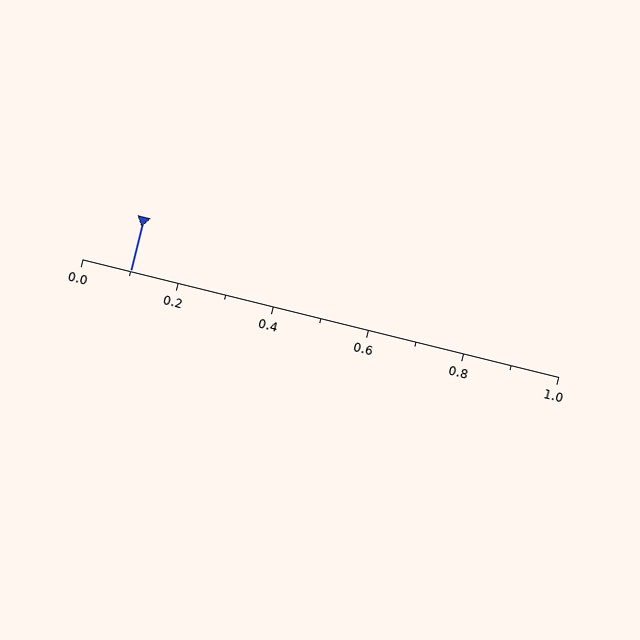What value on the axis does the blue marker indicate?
The marker indicates approximately 0.1.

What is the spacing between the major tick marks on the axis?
The major ticks are spaced 0.2 apart.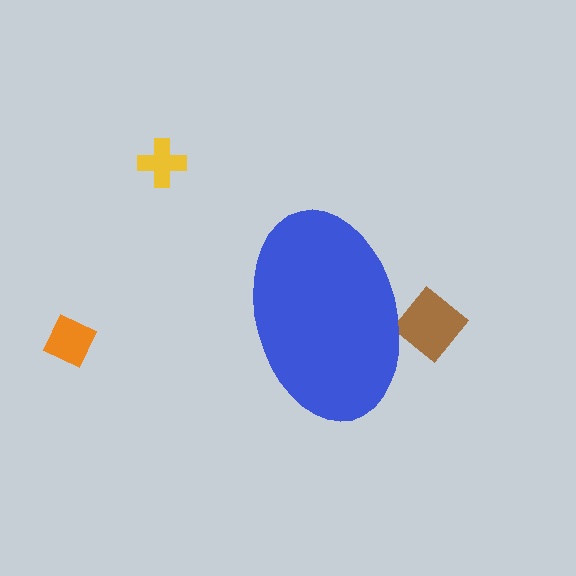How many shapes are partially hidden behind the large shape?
1 shape is partially hidden.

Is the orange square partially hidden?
No, the orange square is fully visible.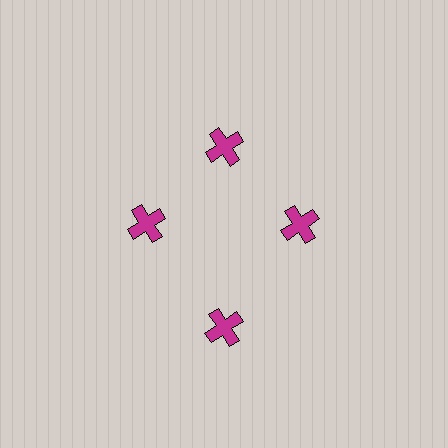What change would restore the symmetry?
The symmetry would be restored by moving it inward, back onto the ring so that all 4 crosses sit at equal angles and equal distance from the center.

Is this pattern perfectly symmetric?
No. The 4 magenta crosses are arranged in a ring, but one element near the 6 o'clock position is pushed outward from the center, breaking the 4-fold rotational symmetry.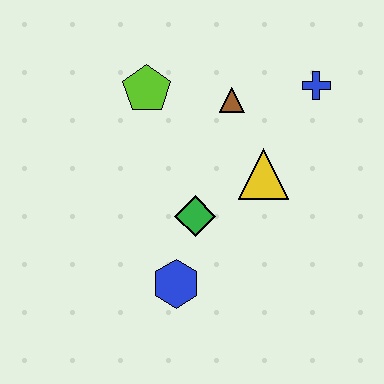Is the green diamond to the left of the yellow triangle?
Yes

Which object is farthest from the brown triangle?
The blue hexagon is farthest from the brown triangle.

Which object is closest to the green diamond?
The blue hexagon is closest to the green diamond.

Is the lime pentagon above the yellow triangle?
Yes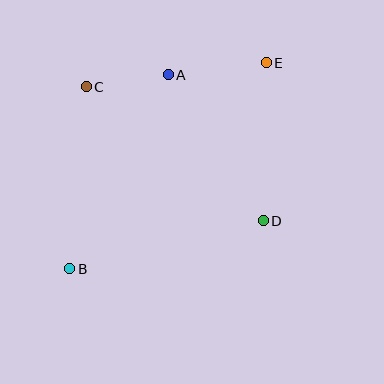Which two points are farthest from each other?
Points B and E are farthest from each other.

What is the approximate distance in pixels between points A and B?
The distance between A and B is approximately 218 pixels.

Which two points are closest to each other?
Points A and C are closest to each other.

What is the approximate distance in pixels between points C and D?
The distance between C and D is approximately 222 pixels.